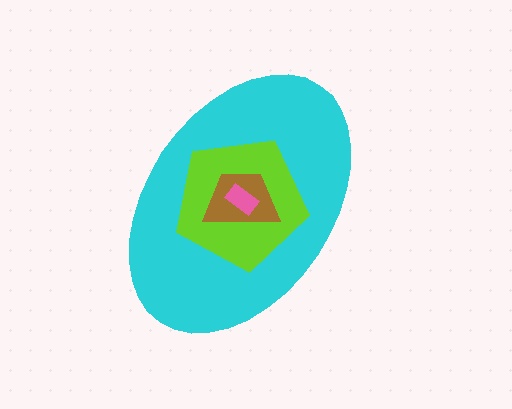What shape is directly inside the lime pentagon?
The brown trapezoid.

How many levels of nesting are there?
4.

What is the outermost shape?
The cyan ellipse.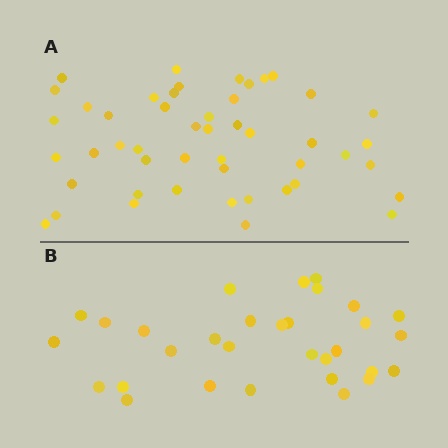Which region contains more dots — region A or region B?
Region A (the top region) has more dots.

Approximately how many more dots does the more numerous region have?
Region A has approximately 15 more dots than region B.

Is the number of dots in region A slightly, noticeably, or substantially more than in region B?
Region A has substantially more. The ratio is roughly 1.5 to 1.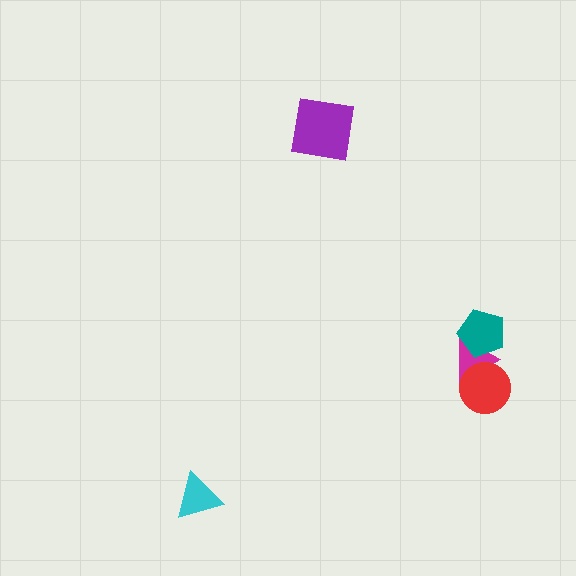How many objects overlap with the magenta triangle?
2 objects overlap with the magenta triangle.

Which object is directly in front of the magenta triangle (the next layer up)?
The teal pentagon is directly in front of the magenta triangle.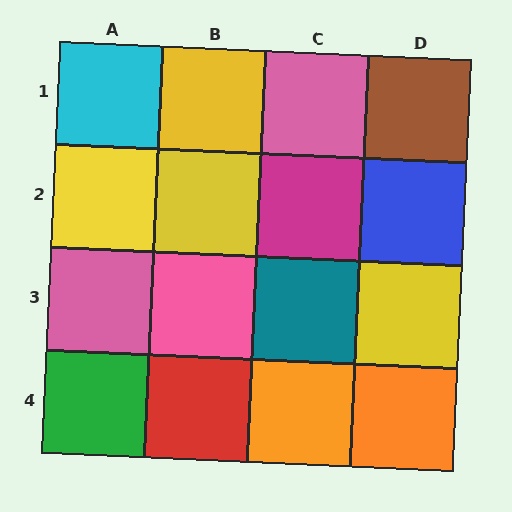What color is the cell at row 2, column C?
Magenta.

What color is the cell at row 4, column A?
Green.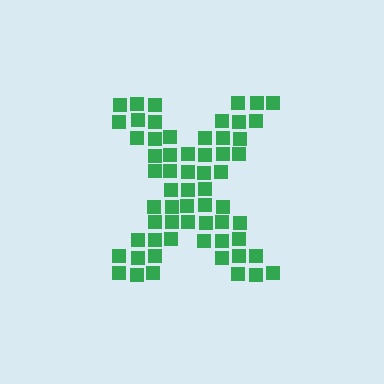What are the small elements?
The small elements are squares.